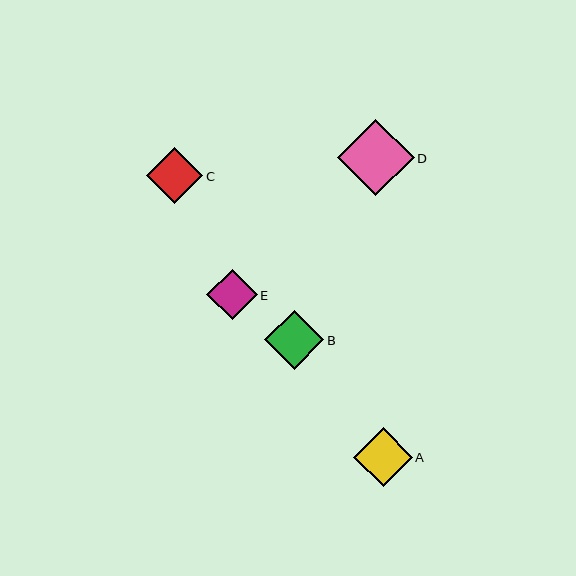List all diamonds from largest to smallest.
From largest to smallest: D, B, A, C, E.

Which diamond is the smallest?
Diamond E is the smallest with a size of approximately 51 pixels.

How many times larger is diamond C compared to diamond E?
Diamond C is approximately 1.1 times the size of diamond E.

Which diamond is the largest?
Diamond D is the largest with a size of approximately 76 pixels.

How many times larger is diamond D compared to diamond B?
Diamond D is approximately 1.3 times the size of diamond B.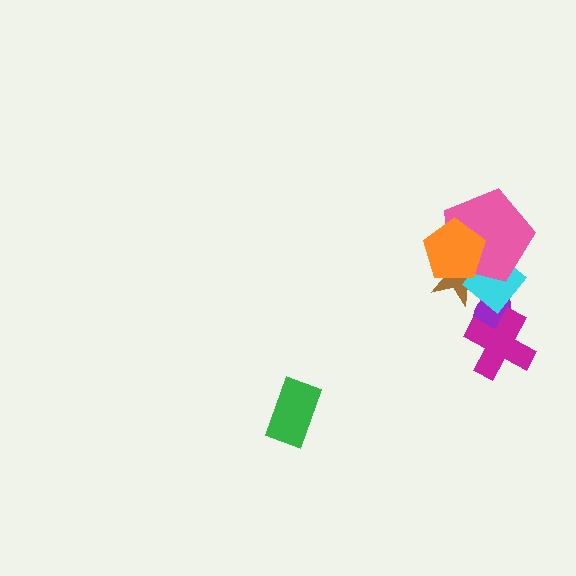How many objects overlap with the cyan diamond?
4 objects overlap with the cyan diamond.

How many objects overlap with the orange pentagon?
3 objects overlap with the orange pentagon.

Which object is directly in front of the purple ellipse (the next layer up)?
The brown star is directly in front of the purple ellipse.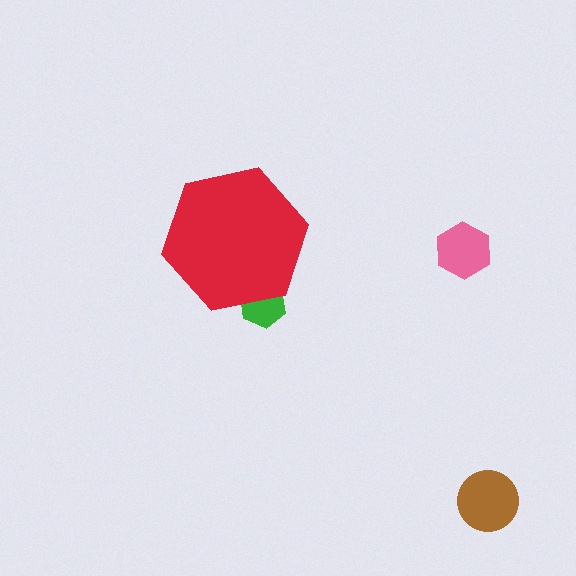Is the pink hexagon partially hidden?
No, the pink hexagon is fully visible.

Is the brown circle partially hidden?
No, the brown circle is fully visible.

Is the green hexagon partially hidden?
Yes, the green hexagon is partially hidden behind the red hexagon.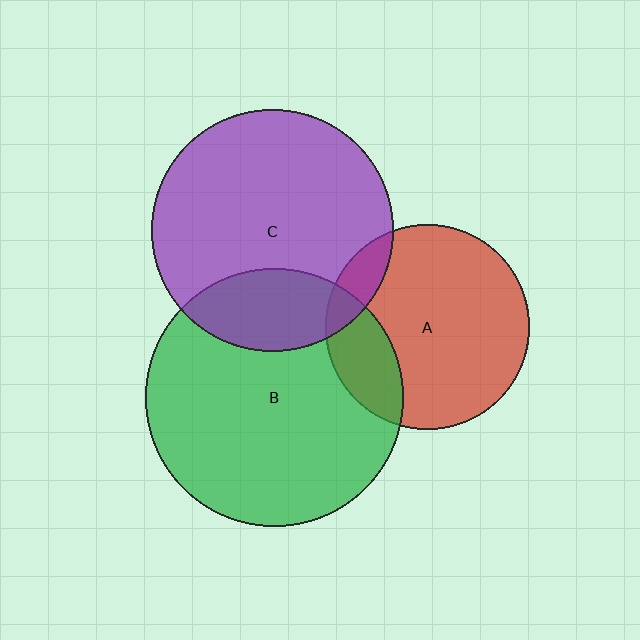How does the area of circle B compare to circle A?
Approximately 1.6 times.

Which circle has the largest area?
Circle B (green).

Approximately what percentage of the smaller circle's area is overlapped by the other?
Approximately 20%.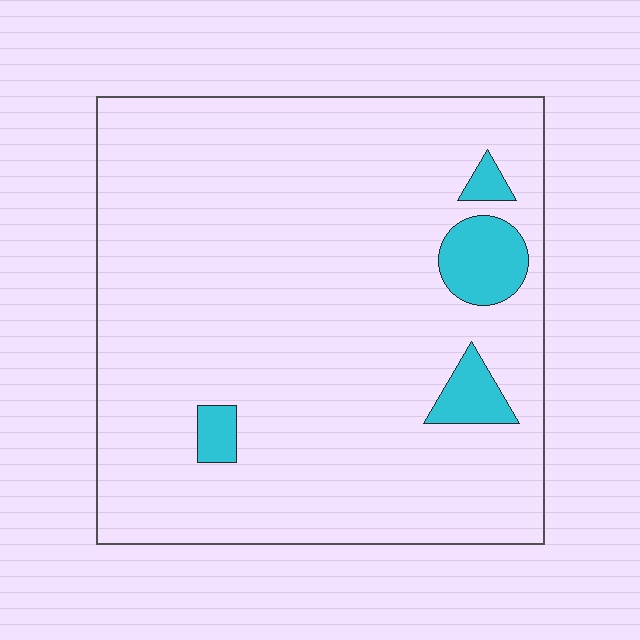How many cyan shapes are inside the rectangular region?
4.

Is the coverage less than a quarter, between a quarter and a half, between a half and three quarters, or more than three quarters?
Less than a quarter.